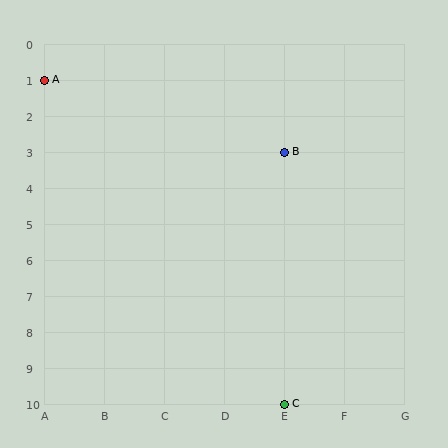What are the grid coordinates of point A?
Point A is at grid coordinates (A, 1).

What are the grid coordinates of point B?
Point B is at grid coordinates (E, 3).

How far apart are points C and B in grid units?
Points C and B are 7 rows apart.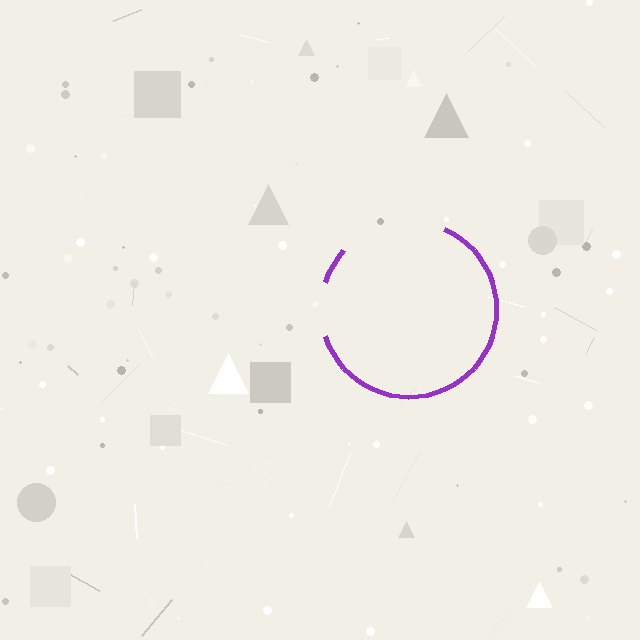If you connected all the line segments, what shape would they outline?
They would outline a circle.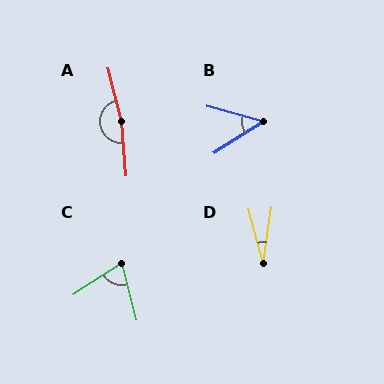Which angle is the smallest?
D, at approximately 23 degrees.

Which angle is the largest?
A, at approximately 170 degrees.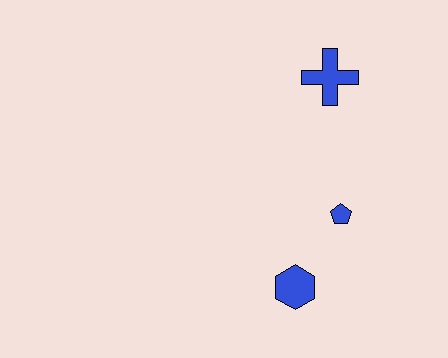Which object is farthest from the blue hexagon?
The blue cross is farthest from the blue hexagon.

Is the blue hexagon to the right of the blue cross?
No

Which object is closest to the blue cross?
The blue pentagon is closest to the blue cross.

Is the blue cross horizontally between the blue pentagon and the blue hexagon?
Yes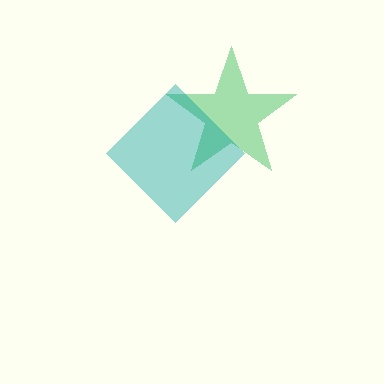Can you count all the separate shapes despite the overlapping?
Yes, there are 2 separate shapes.